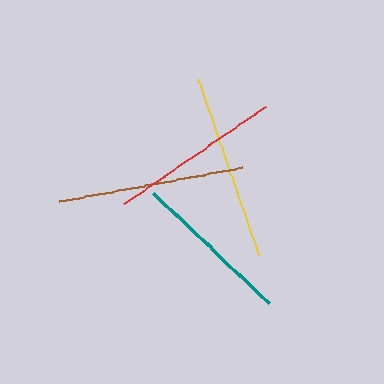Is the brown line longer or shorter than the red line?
The brown line is longer than the red line.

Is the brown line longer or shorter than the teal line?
The brown line is longer than the teal line.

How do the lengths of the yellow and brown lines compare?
The yellow and brown lines are approximately the same length.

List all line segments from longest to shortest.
From longest to shortest: yellow, brown, red, teal.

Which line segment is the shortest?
The teal line is the shortest at approximately 159 pixels.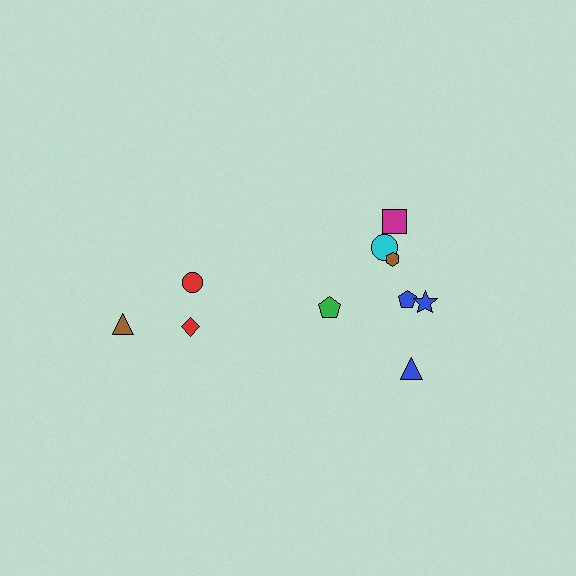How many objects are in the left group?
There are 3 objects.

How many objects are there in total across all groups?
There are 10 objects.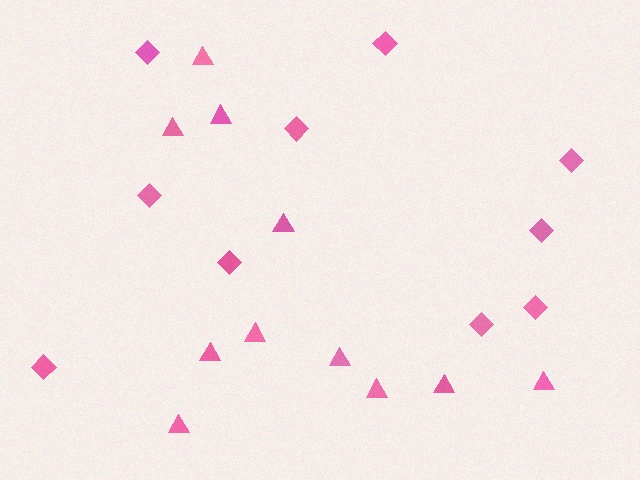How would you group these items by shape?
There are 2 groups: one group of triangles (11) and one group of diamonds (10).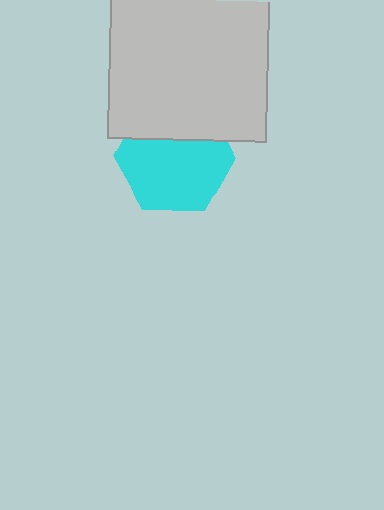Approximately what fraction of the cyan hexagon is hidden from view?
Roughly 32% of the cyan hexagon is hidden behind the light gray square.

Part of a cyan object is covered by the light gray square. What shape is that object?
It is a hexagon.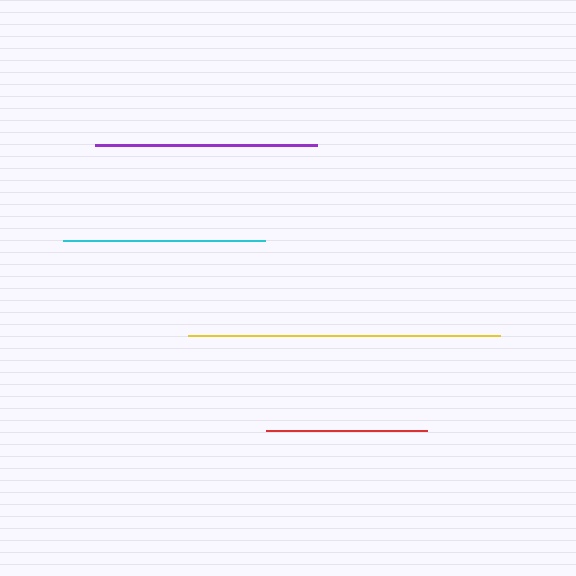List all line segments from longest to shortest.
From longest to shortest: yellow, purple, cyan, red.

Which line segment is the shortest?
The red line is the shortest at approximately 161 pixels.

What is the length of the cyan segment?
The cyan segment is approximately 202 pixels long.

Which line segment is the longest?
The yellow line is the longest at approximately 313 pixels.